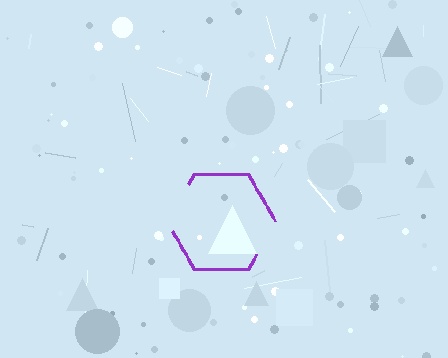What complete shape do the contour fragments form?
The contour fragments form a hexagon.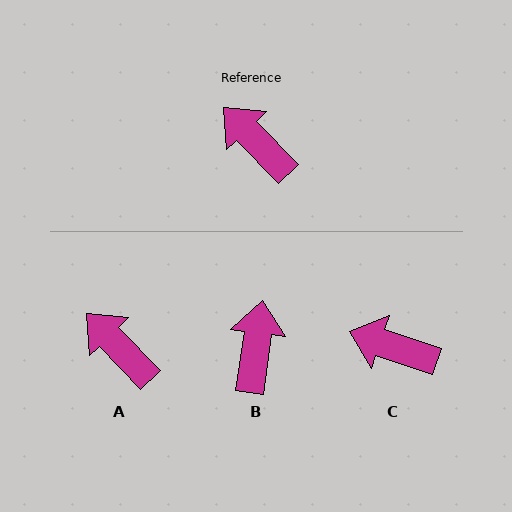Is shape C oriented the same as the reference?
No, it is off by about 27 degrees.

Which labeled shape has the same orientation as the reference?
A.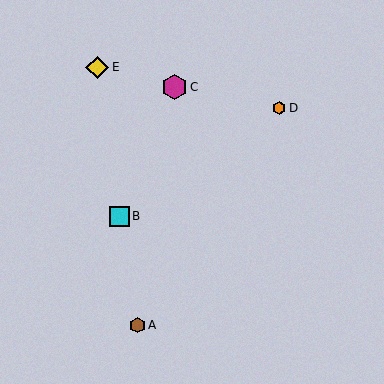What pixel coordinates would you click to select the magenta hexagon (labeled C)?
Click at (174, 87) to select the magenta hexagon C.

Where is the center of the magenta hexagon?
The center of the magenta hexagon is at (174, 87).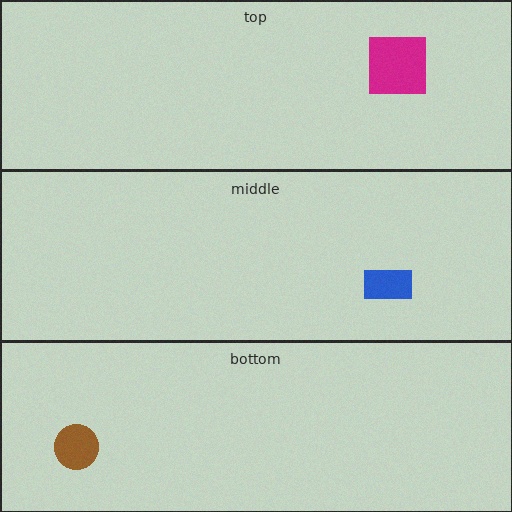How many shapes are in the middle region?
1.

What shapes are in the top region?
The magenta square.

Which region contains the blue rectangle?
The middle region.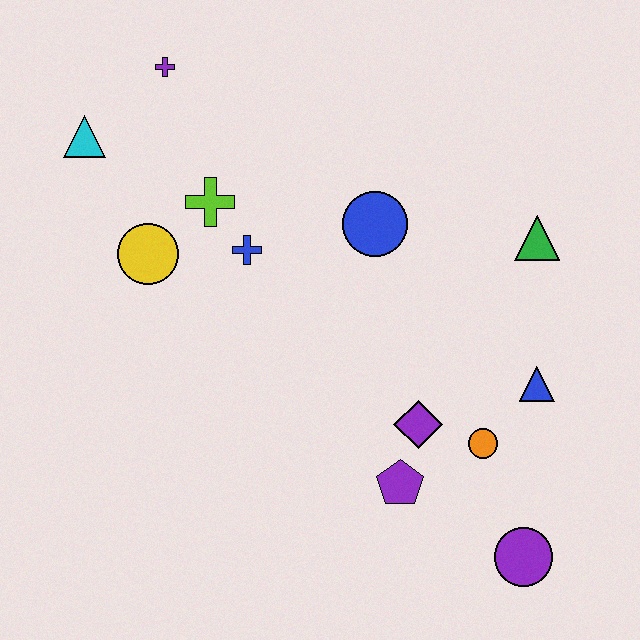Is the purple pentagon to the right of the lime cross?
Yes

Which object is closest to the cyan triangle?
The purple cross is closest to the cyan triangle.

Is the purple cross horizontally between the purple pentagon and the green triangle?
No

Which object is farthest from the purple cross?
The purple circle is farthest from the purple cross.